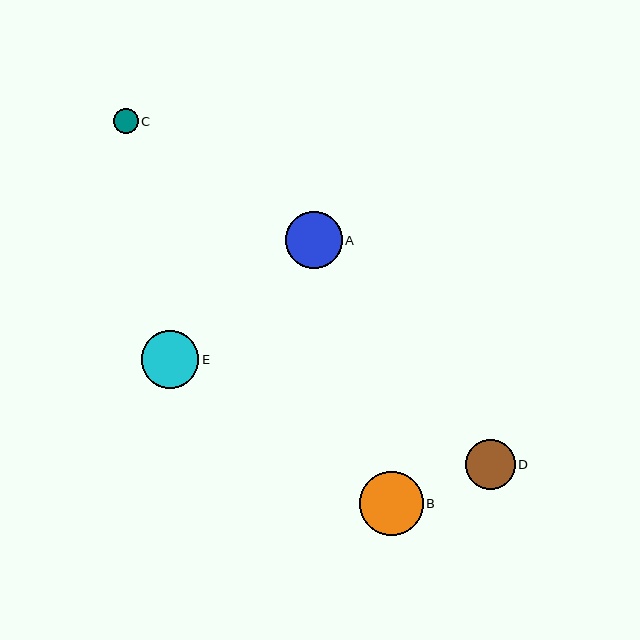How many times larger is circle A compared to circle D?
Circle A is approximately 1.1 times the size of circle D.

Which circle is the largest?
Circle B is the largest with a size of approximately 64 pixels.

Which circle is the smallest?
Circle C is the smallest with a size of approximately 25 pixels.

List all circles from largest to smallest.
From largest to smallest: B, E, A, D, C.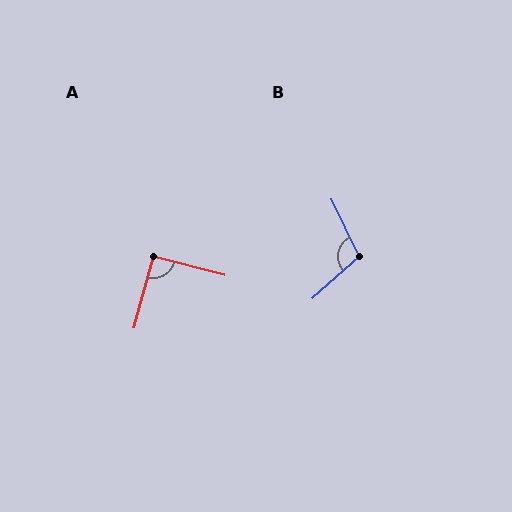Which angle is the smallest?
A, at approximately 91 degrees.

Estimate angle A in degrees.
Approximately 91 degrees.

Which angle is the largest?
B, at approximately 107 degrees.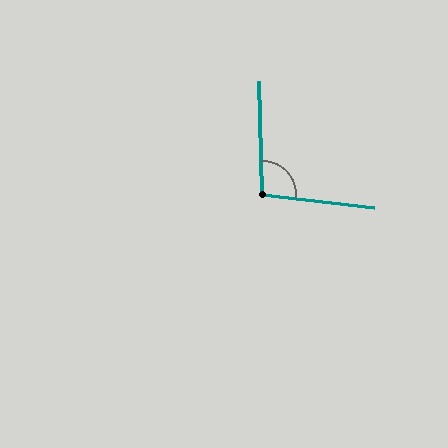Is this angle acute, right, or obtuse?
It is obtuse.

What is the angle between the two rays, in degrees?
Approximately 98 degrees.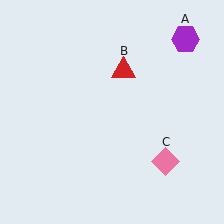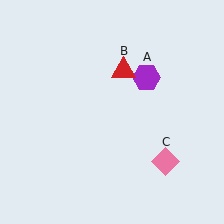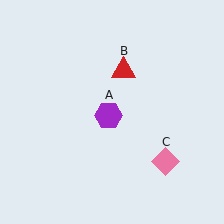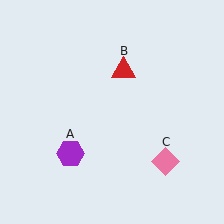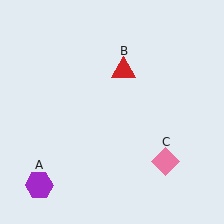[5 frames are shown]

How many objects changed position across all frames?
1 object changed position: purple hexagon (object A).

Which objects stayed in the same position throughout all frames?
Red triangle (object B) and pink diamond (object C) remained stationary.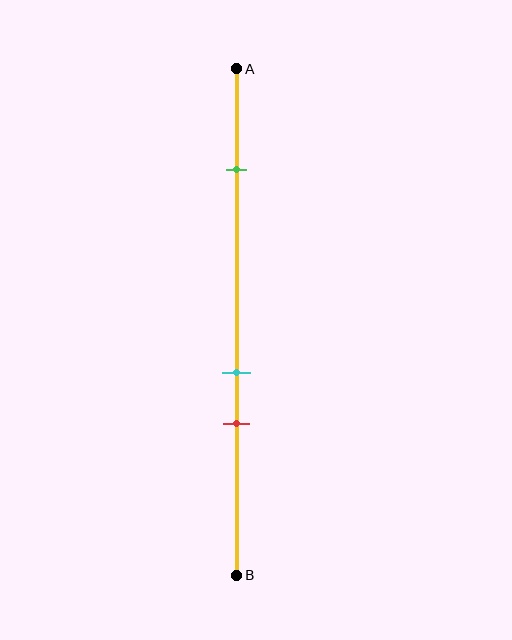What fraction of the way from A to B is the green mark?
The green mark is approximately 20% (0.2) of the way from A to B.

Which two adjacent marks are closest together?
The cyan and red marks are the closest adjacent pair.